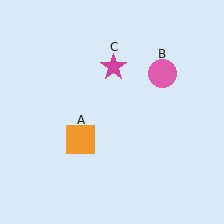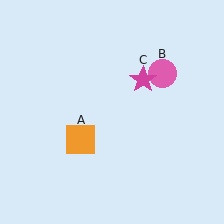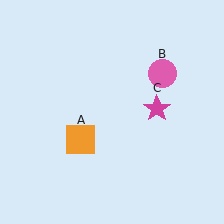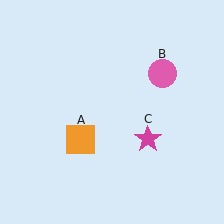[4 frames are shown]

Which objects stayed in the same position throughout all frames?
Orange square (object A) and pink circle (object B) remained stationary.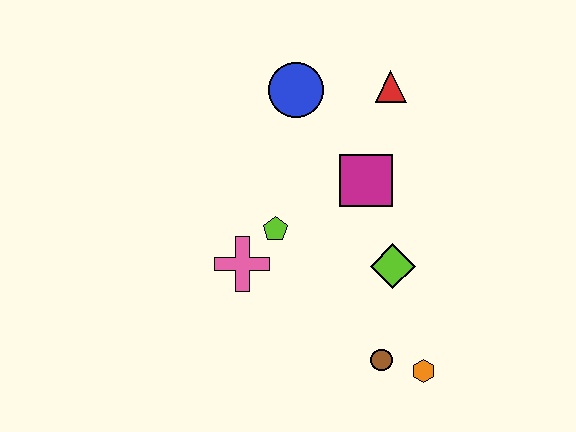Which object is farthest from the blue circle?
The orange hexagon is farthest from the blue circle.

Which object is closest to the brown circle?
The orange hexagon is closest to the brown circle.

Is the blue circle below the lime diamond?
No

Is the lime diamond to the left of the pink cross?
No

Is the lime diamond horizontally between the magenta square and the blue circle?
No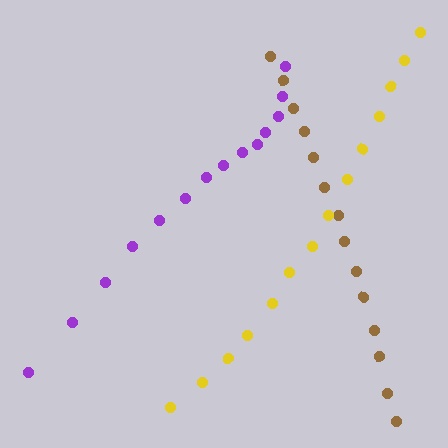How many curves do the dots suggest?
There are 3 distinct paths.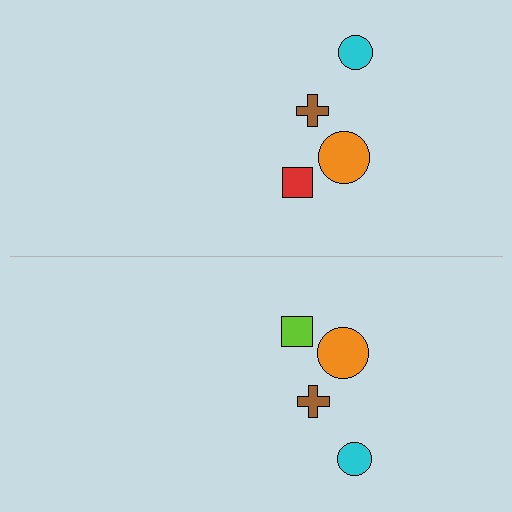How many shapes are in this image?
There are 8 shapes in this image.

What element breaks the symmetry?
The lime square on the bottom side breaks the symmetry — its mirror counterpart is red.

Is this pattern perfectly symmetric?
No, the pattern is not perfectly symmetric. The lime square on the bottom side breaks the symmetry — its mirror counterpart is red.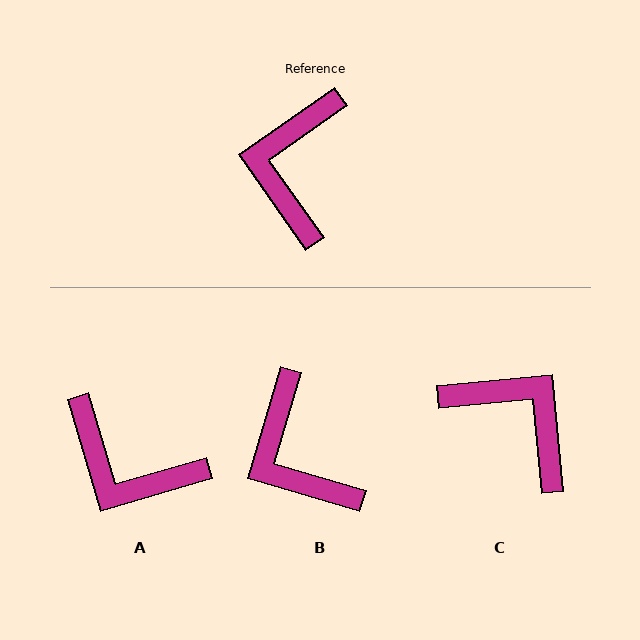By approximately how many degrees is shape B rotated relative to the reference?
Approximately 39 degrees counter-clockwise.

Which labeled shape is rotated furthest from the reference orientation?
C, about 120 degrees away.